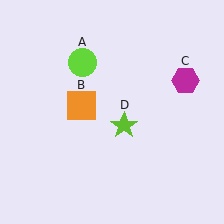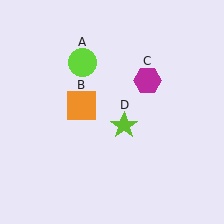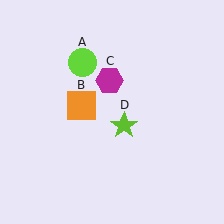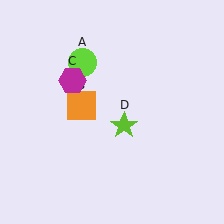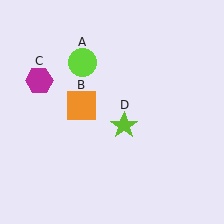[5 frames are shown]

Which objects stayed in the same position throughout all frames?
Lime circle (object A) and orange square (object B) and lime star (object D) remained stationary.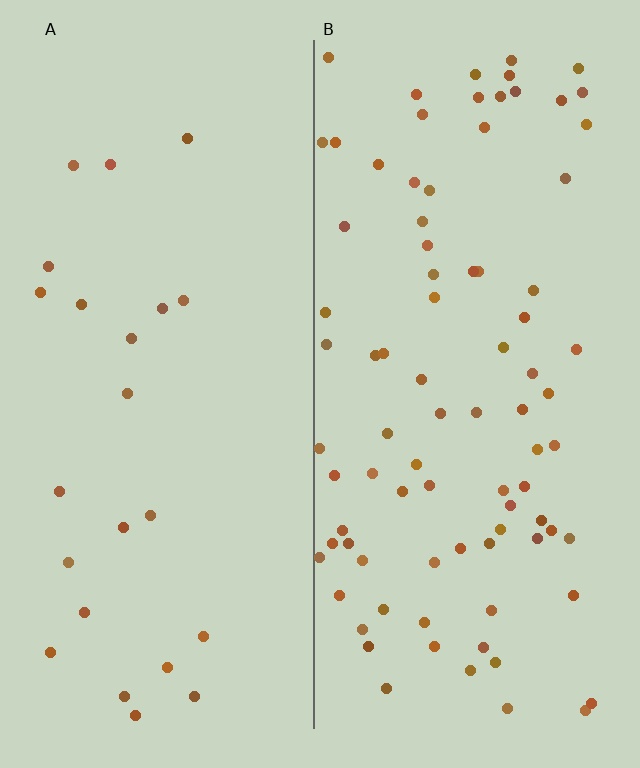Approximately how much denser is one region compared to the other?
Approximately 3.7× — region B over region A.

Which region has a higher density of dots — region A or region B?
B (the right).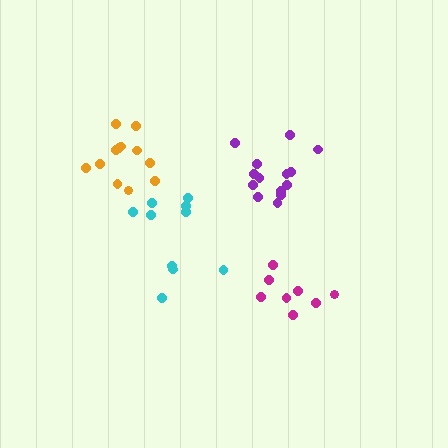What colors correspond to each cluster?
The clusters are colored: purple, magenta, orange, cyan.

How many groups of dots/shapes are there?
There are 4 groups.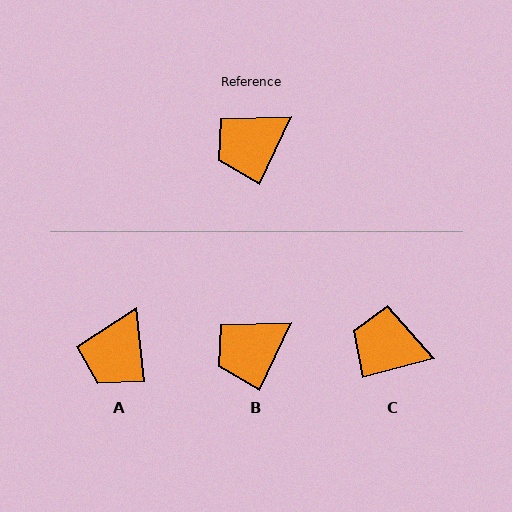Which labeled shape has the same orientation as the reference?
B.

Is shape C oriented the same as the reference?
No, it is off by about 50 degrees.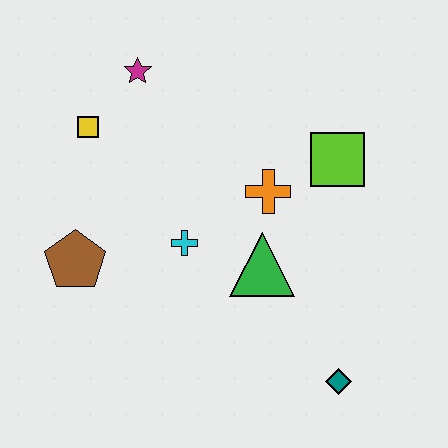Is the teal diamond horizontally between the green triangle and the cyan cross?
No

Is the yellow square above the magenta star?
No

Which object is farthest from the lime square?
The brown pentagon is farthest from the lime square.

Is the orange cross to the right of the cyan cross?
Yes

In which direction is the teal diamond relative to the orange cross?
The teal diamond is below the orange cross.